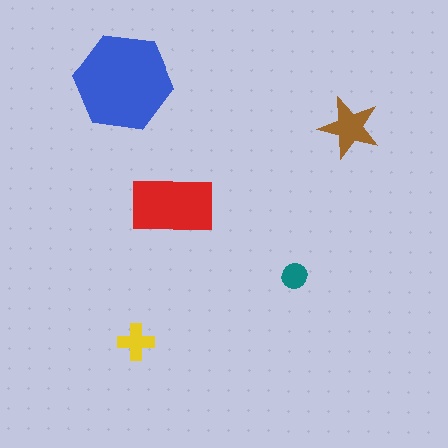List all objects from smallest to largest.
The teal circle, the yellow cross, the brown star, the red rectangle, the blue hexagon.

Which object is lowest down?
The yellow cross is bottommost.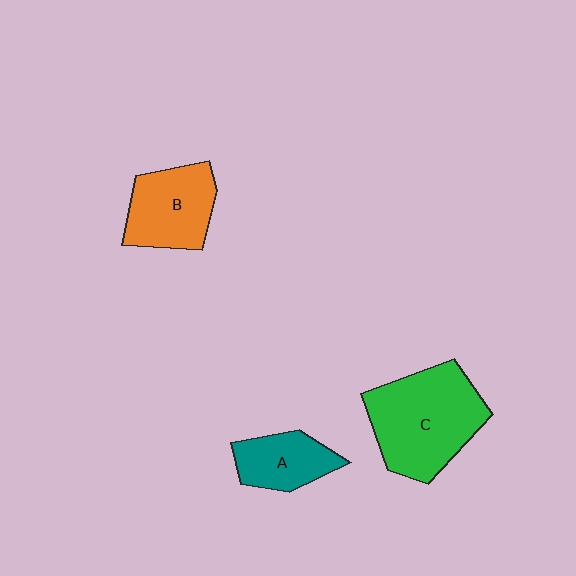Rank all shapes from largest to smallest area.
From largest to smallest: C (green), B (orange), A (teal).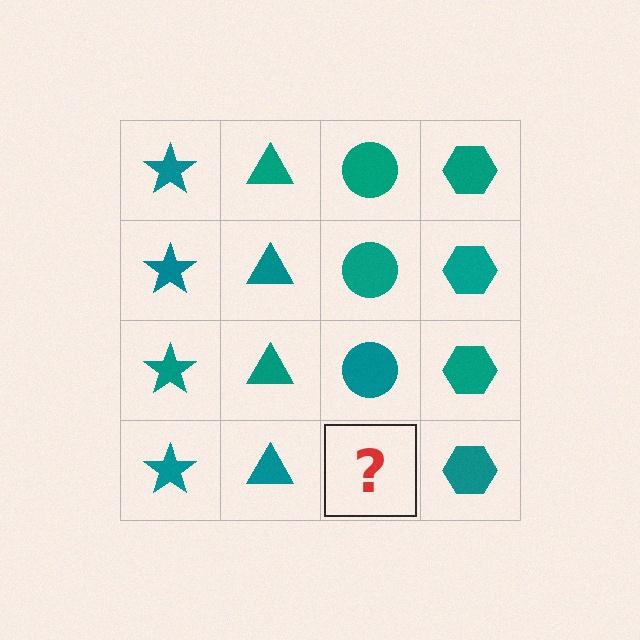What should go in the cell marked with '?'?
The missing cell should contain a teal circle.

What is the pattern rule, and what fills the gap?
The rule is that each column has a consistent shape. The gap should be filled with a teal circle.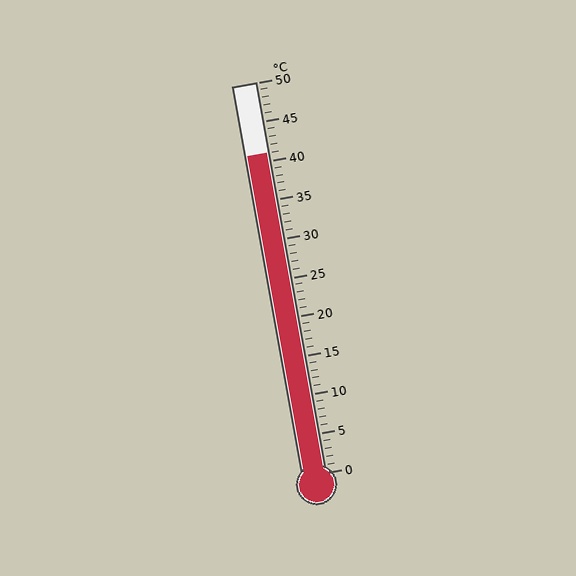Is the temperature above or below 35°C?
The temperature is above 35°C.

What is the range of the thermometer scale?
The thermometer scale ranges from 0°C to 50°C.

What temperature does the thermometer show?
The thermometer shows approximately 41°C.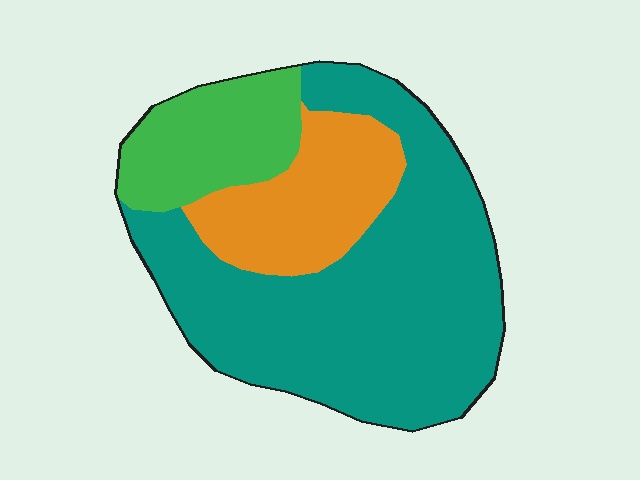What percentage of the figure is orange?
Orange takes up about one fifth (1/5) of the figure.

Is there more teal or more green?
Teal.